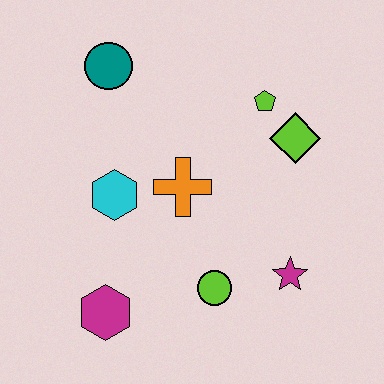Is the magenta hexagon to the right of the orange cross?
No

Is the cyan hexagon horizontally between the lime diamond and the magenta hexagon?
Yes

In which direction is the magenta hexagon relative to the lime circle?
The magenta hexagon is to the left of the lime circle.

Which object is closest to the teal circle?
The cyan hexagon is closest to the teal circle.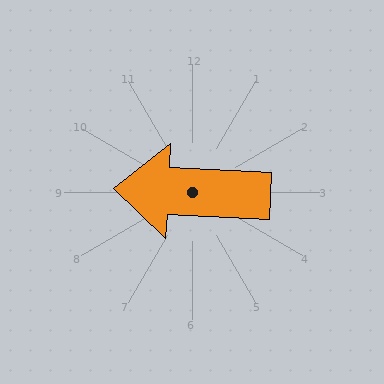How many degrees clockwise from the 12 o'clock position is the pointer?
Approximately 273 degrees.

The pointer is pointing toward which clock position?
Roughly 9 o'clock.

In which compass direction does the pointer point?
West.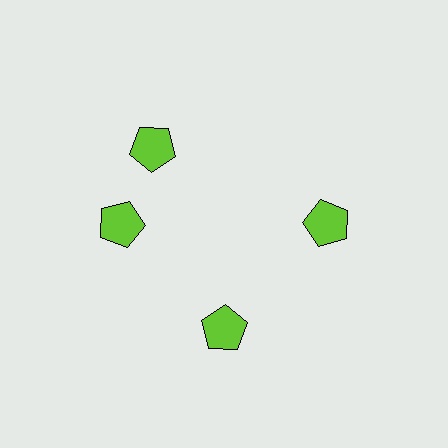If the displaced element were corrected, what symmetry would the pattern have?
It would have 4-fold rotational symmetry — the pattern would map onto itself every 90 degrees.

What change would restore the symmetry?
The symmetry would be restored by rotating it back into even spacing with its neighbors so that all 4 pentagons sit at equal angles and equal distance from the center.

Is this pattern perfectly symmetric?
No. The 4 lime pentagons are arranged in a ring, but one element near the 12 o'clock position is rotated out of alignment along the ring, breaking the 4-fold rotational symmetry.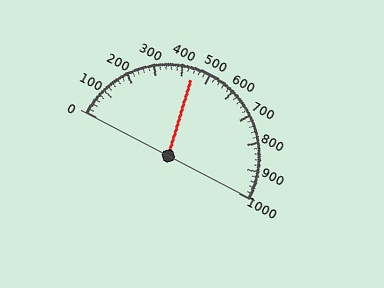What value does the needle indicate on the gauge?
The needle indicates approximately 440.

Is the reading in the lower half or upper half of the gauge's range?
The reading is in the lower half of the range (0 to 1000).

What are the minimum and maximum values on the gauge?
The gauge ranges from 0 to 1000.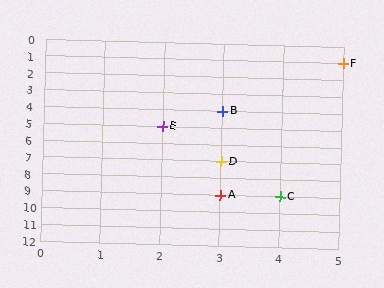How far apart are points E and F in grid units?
Points E and F are 3 columns and 4 rows apart (about 5.0 grid units diagonally).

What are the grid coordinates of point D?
Point D is at grid coordinates (3, 7).